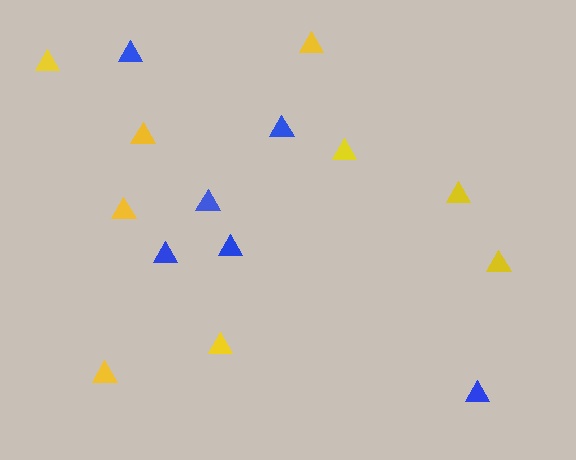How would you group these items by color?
There are 2 groups: one group of blue triangles (6) and one group of yellow triangles (9).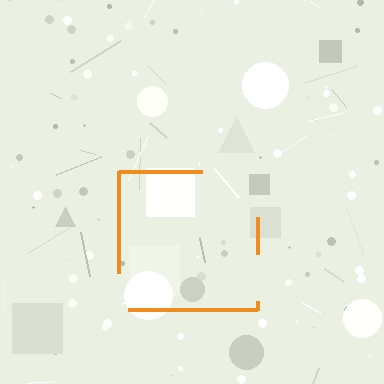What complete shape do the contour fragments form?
The contour fragments form a square.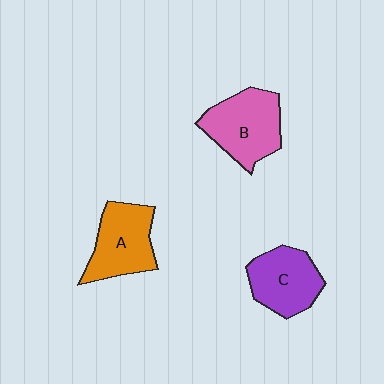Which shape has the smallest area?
Shape C (purple).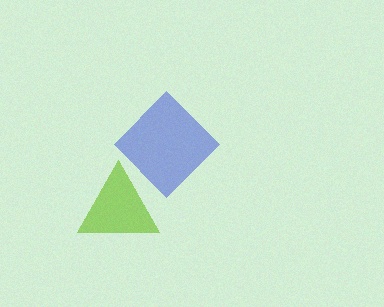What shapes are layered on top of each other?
The layered shapes are: a blue diamond, a lime triangle.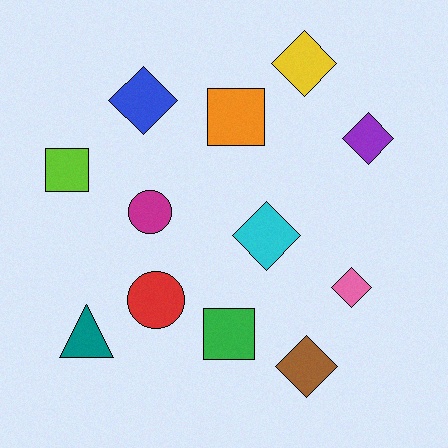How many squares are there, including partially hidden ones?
There are 3 squares.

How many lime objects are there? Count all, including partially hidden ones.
There is 1 lime object.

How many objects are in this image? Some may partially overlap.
There are 12 objects.